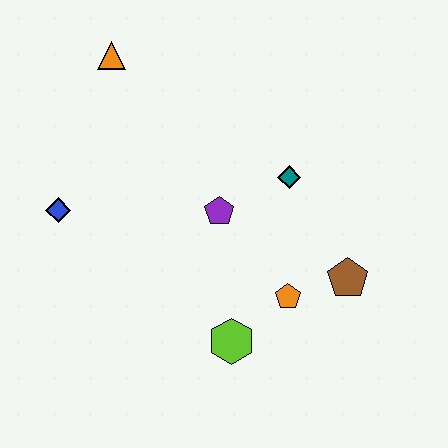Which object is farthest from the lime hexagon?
The orange triangle is farthest from the lime hexagon.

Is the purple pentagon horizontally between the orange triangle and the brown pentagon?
Yes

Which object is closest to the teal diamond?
The purple pentagon is closest to the teal diamond.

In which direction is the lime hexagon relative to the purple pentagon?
The lime hexagon is below the purple pentagon.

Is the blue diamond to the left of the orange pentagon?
Yes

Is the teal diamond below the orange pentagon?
No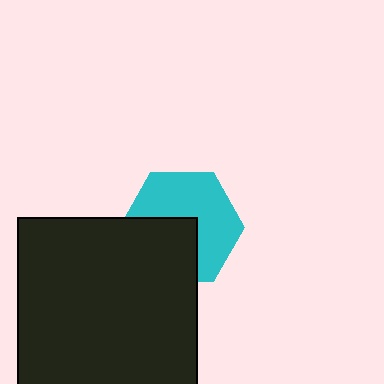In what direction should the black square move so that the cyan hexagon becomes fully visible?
The black square should move toward the lower-left. That is the shortest direction to clear the overlap and leave the cyan hexagon fully visible.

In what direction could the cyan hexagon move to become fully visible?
The cyan hexagon could move toward the upper-right. That would shift it out from behind the black square entirely.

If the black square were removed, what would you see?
You would see the complete cyan hexagon.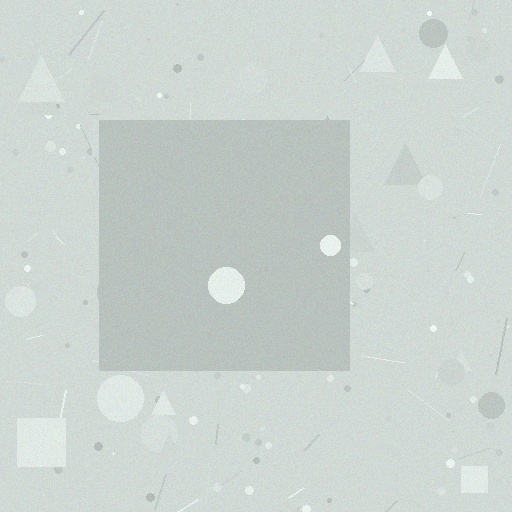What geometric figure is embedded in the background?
A square is embedded in the background.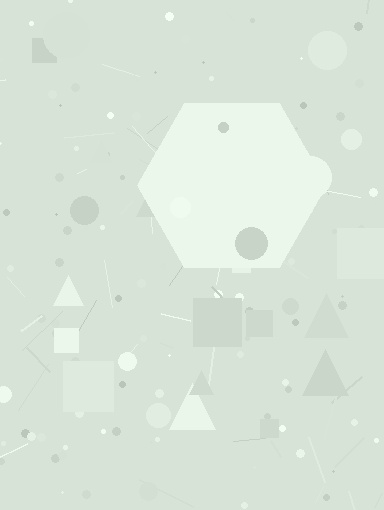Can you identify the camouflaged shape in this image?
The camouflaged shape is a hexagon.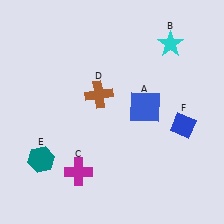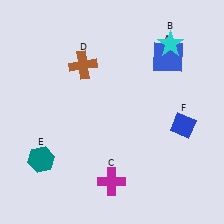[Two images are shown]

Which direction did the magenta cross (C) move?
The magenta cross (C) moved right.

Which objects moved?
The objects that moved are: the blue square (A), the magenta cross (C), the brown cross (D).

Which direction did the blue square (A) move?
The blue square (A) moved up.